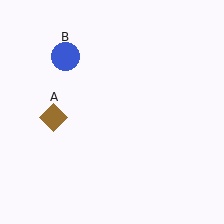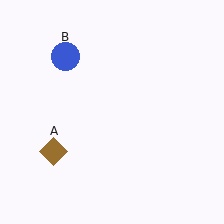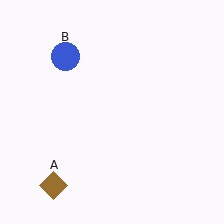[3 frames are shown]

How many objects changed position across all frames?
1 object changed position: brown diamond (object A).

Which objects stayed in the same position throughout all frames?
Blue circle (object B) remained stationary.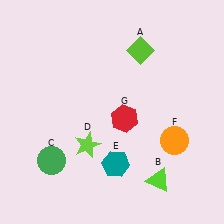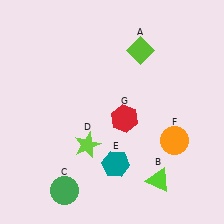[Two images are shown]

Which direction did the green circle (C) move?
The green circle (C) moved down.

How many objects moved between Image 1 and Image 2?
1 object moved between the two images.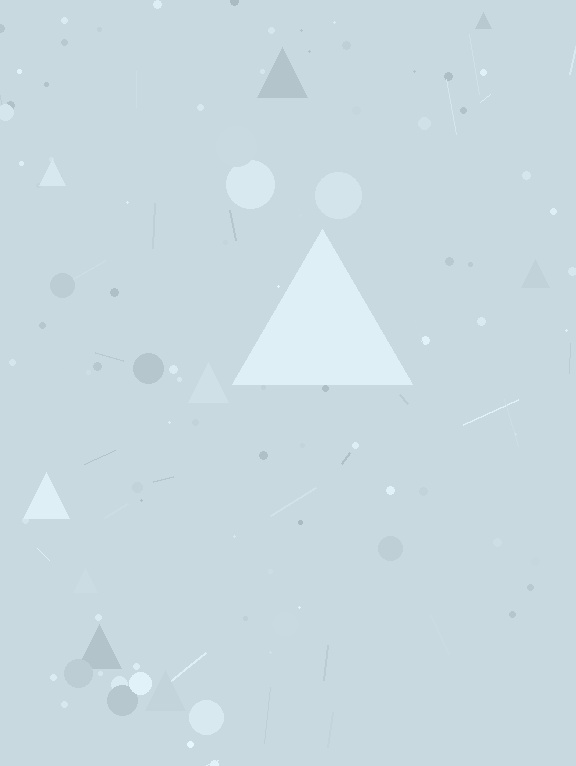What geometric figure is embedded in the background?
A triangle is embedded in the background.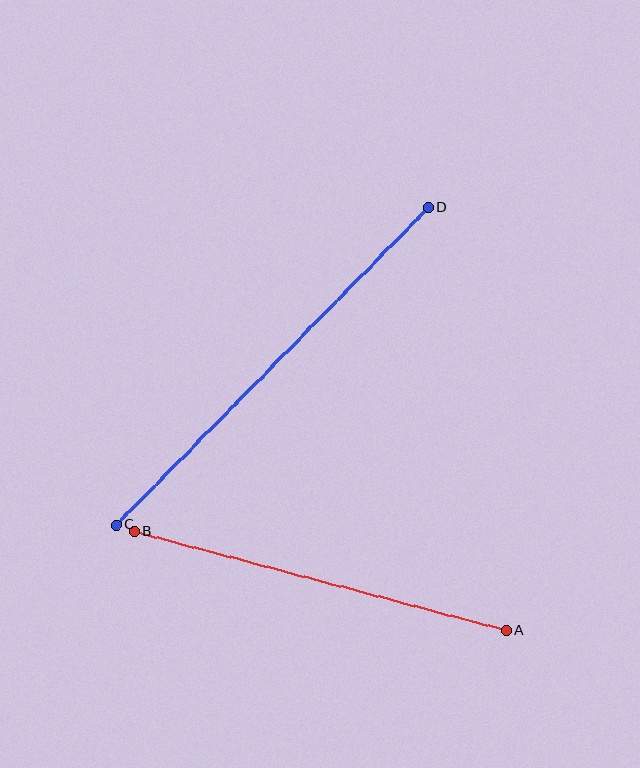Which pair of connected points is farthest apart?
Points C and D are farthest apart.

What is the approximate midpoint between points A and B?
The midpoint is at approximately (320, 581) pixels.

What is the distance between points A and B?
The distance is approximately 384 pixels.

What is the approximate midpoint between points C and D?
The midpoint is at approximately (272, 366) pixels.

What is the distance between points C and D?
The distance is approximately 446 pixels.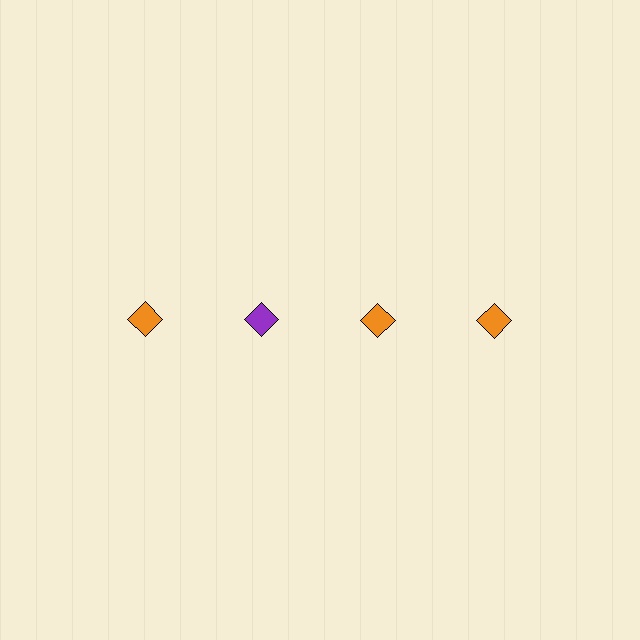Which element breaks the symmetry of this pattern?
The purple diamond in the top row, second from left column breaks the symmetry. All other shapes are orange diamonds.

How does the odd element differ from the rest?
It has a different color: purple instead of orange.